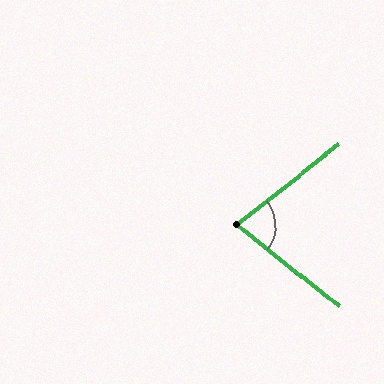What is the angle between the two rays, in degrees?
Approximately 77 degrees.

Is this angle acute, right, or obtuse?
It is acute.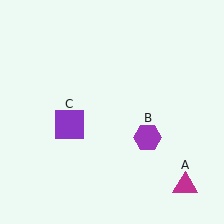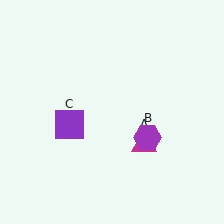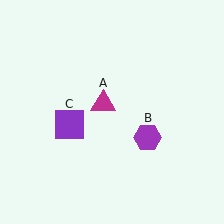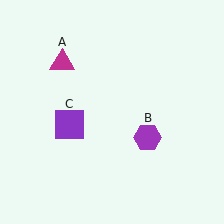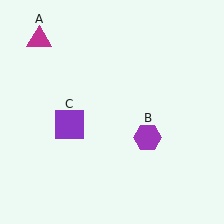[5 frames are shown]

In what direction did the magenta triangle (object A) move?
The magenta triangle (object A) moved up and to the left.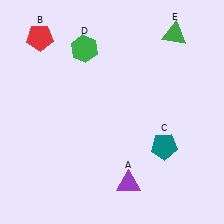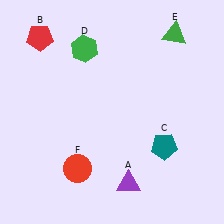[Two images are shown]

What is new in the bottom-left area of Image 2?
A red circle (F) was added in the bottom-left area of Image 2.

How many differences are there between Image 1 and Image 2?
There is 1 difference between the two images.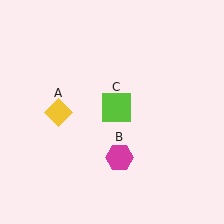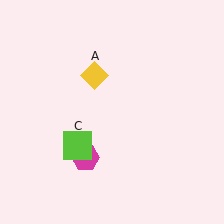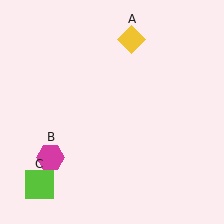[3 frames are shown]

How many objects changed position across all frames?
3 objects changed position: yellow diamond (object A), magenta hexagon (object B), lime square (object C).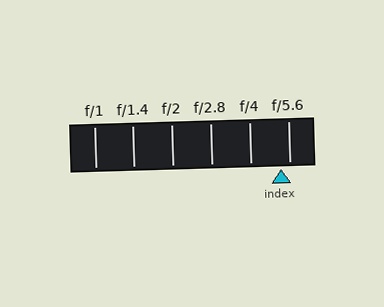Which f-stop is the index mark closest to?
The index mark is closest to f/5.6.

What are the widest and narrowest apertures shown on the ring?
The widest aperture shown is f/1 and the narrowest is f/5.6.